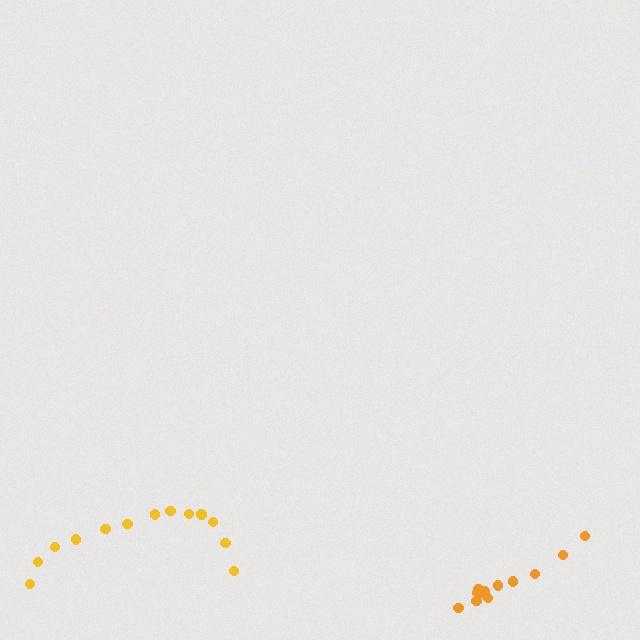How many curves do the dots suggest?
There are 2 distinct paths.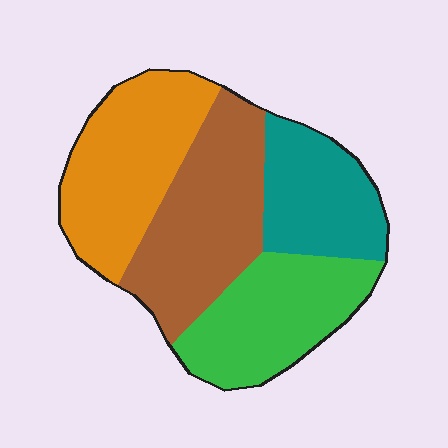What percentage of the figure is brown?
Brown takes up about one quarter (1/4) of the figure.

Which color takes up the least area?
Teal, at roughly 20%.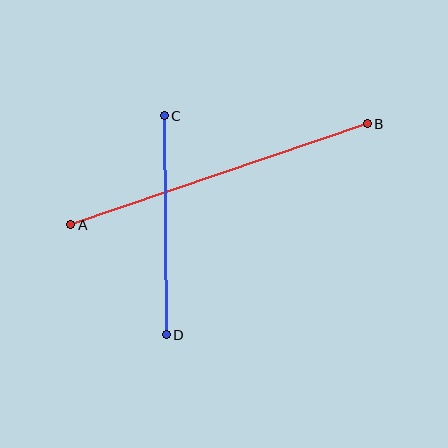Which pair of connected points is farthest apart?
Points A and B are farthest apart.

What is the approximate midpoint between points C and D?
The midpoint is at approximately (165, 225) pixels.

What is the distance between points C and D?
The distance is approximately 219 pixels.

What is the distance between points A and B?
The distance is approximately 313 pixels.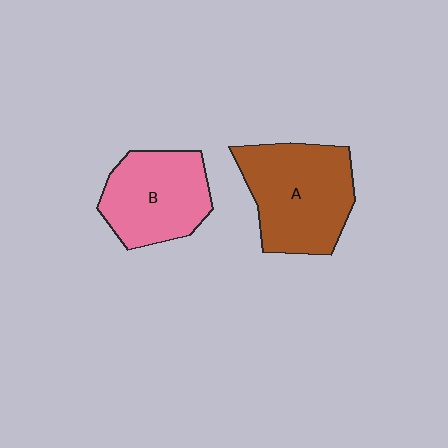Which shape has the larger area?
Shape A (brown).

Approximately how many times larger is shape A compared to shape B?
Approximately 1.2 times.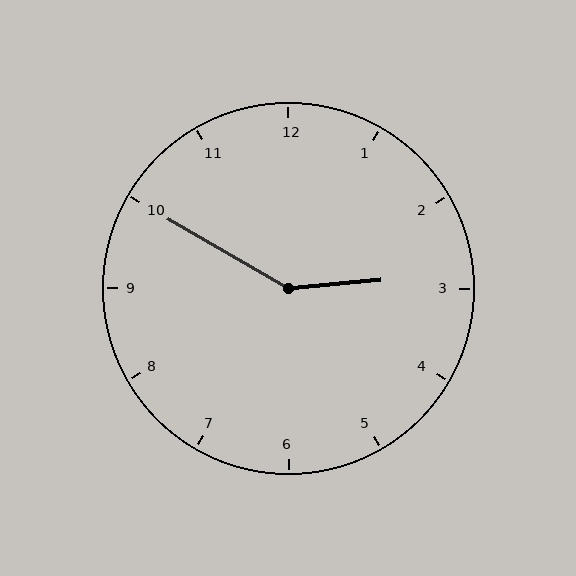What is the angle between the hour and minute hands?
Approximately 145 degrees.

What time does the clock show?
2:50.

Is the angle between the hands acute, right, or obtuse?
It is obtuse.